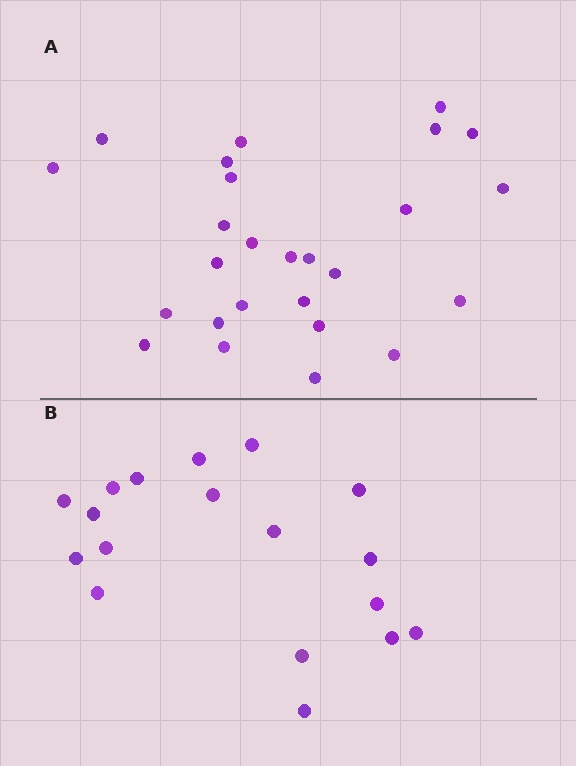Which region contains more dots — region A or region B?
Region A (the top region) has more dots.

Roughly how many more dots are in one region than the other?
Region A has roughly 8 or so more dots than region B.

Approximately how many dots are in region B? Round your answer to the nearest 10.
About 20 dots. (The exact count is 18, which rounds to 20.)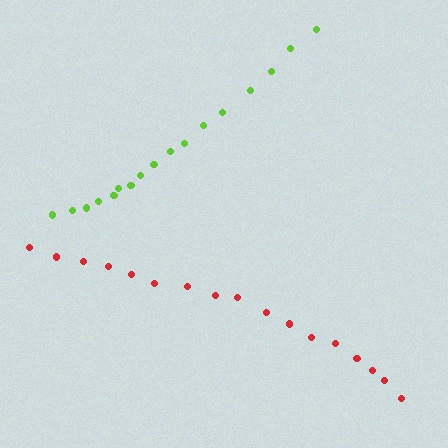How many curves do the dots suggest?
There are 2 distinct paths.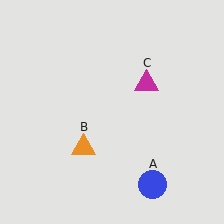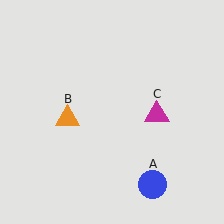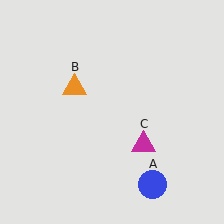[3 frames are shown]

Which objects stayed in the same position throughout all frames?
Blue circle (object A) remained stationary.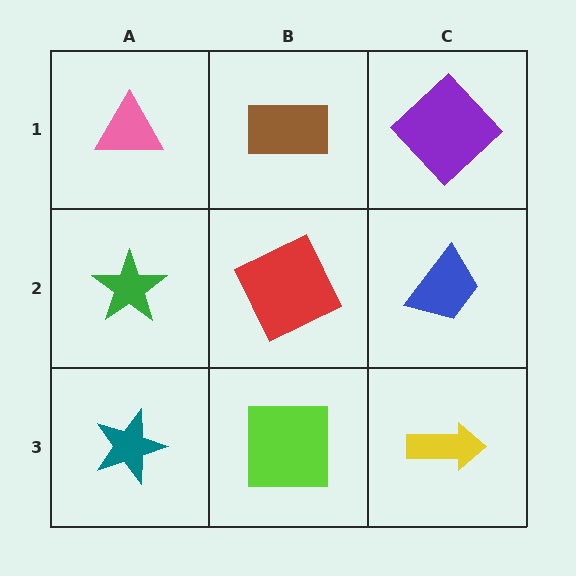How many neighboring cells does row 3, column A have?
2.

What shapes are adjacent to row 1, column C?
A blue trapezoid (row 2, column C), a brown rectangle (row 1, column B).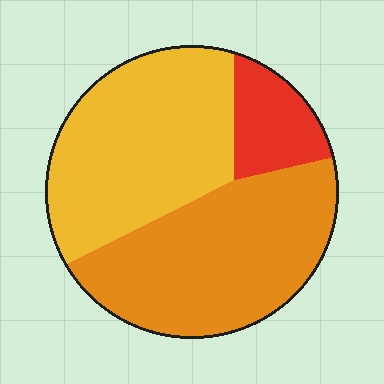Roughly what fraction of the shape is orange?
Orange covers 45% of the shape.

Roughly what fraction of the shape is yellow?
Yellow covers around 45% of the shape.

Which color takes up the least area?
Red, at roughly 10%.